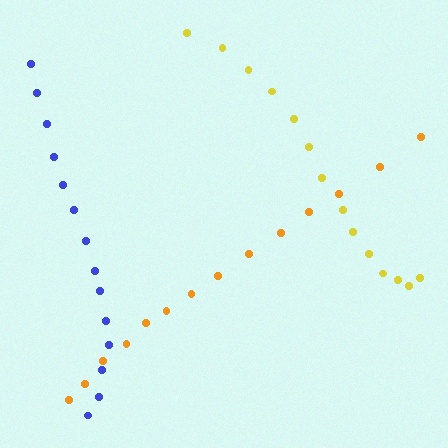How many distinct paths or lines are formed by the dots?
There are 3 distinct paths.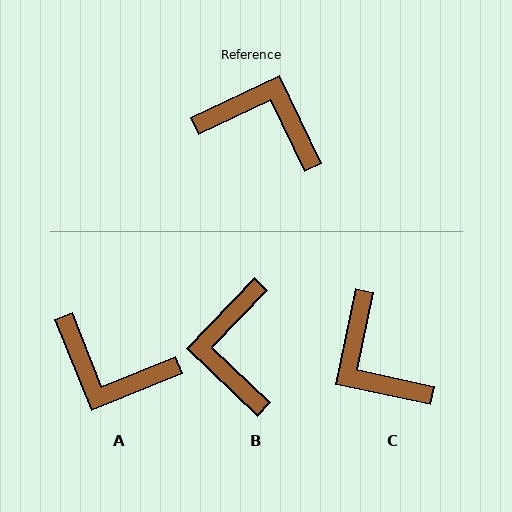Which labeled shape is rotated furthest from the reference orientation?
A, about 176 degrees away.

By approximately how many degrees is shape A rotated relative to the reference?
Approximately 176 degrees counter-clockwise.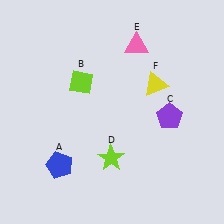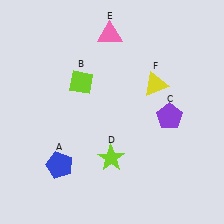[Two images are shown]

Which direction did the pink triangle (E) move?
The pink triangle (E) moved left.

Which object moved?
The pink triangle (E) moved left.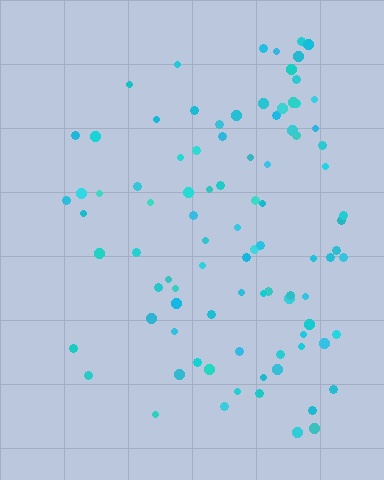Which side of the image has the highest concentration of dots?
The right.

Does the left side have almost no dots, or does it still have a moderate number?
Still a moderate number, just noticeably fewer than the right.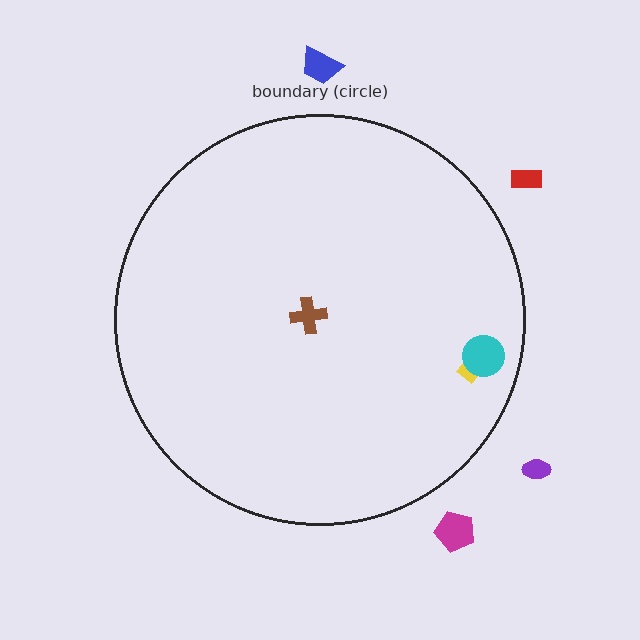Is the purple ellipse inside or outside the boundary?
Outside.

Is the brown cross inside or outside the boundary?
Inside.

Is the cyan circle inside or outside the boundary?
Inside.